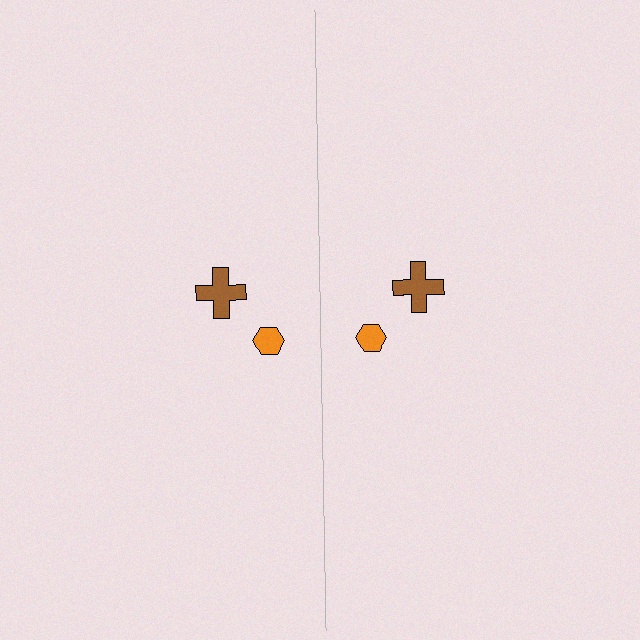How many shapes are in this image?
There are 4 shapes in this image.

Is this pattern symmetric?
Yes, this pattern has bilateral (reflection) symmetry.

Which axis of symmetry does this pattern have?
The pattern has a vertical axis of symmetry running through the center of the image.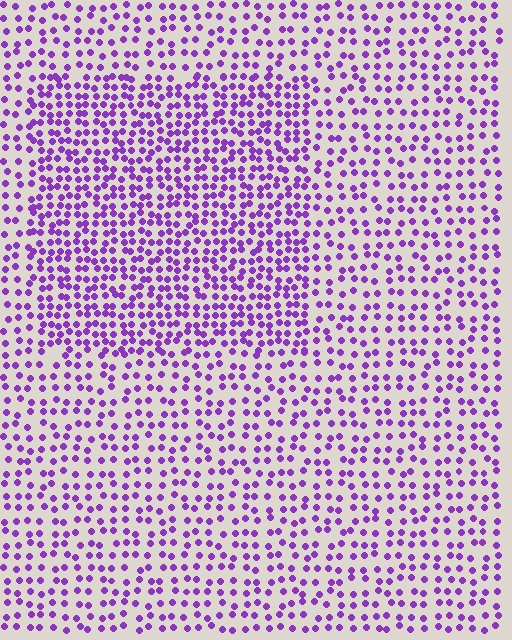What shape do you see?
I see a rectangle.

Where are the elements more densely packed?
The elements are more densely packed inside the rectangle boundary.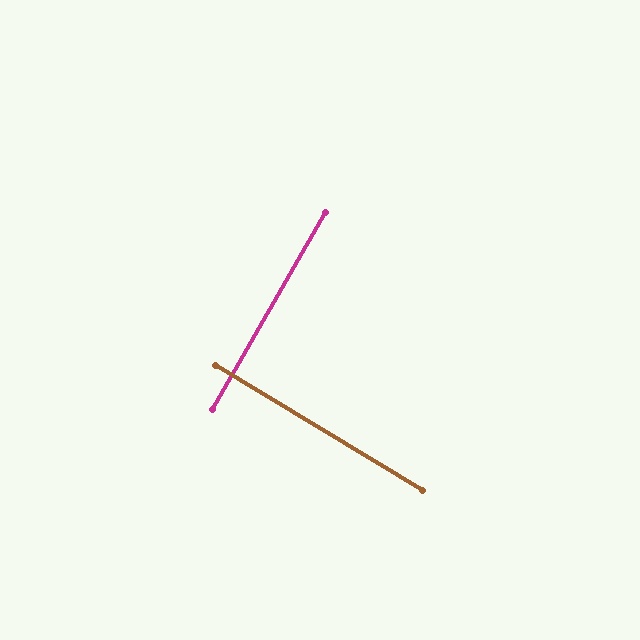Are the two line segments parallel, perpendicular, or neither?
Perpendicular — they meet at approximately 89°.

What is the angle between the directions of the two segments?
Approximately 89 degrees.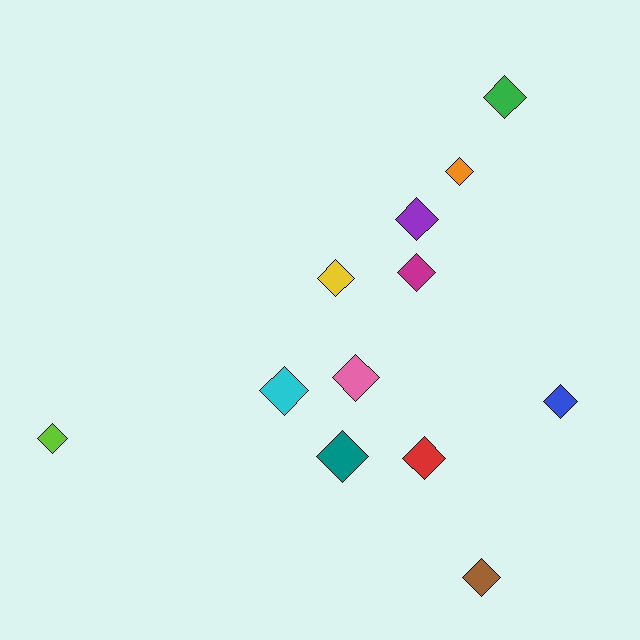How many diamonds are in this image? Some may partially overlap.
There are 12 diamonds.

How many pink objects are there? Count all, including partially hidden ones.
There is 1 pink object.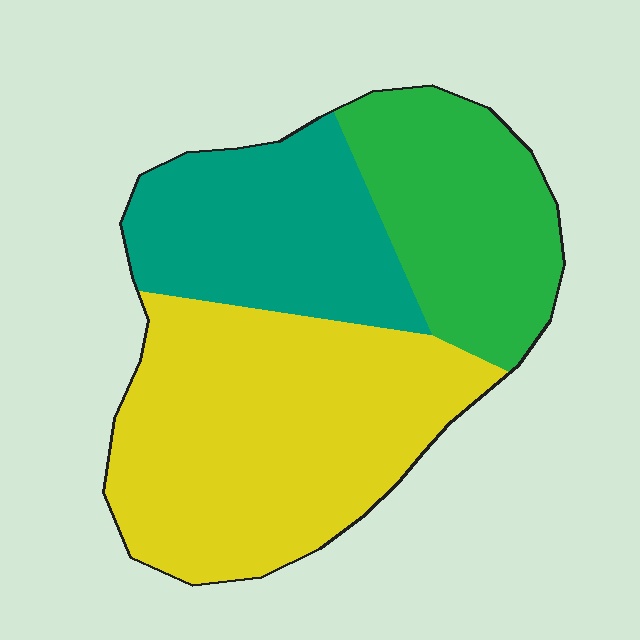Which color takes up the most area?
Yellow, at roughly 50%.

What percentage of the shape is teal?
Teal takes up about one quarter (1/4) of the shape.